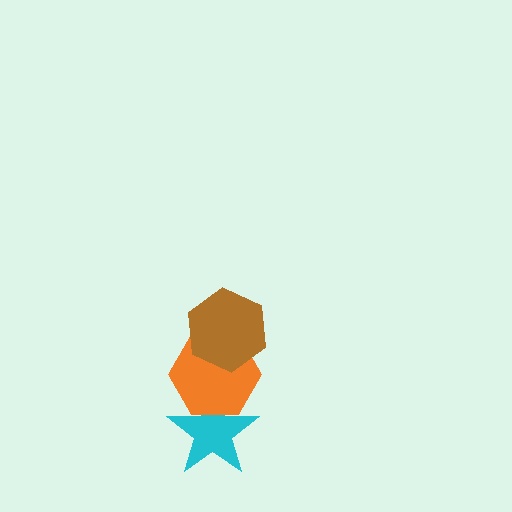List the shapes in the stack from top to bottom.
From top to bottom: the brown hexagon, the orange hexagon, the cyan star.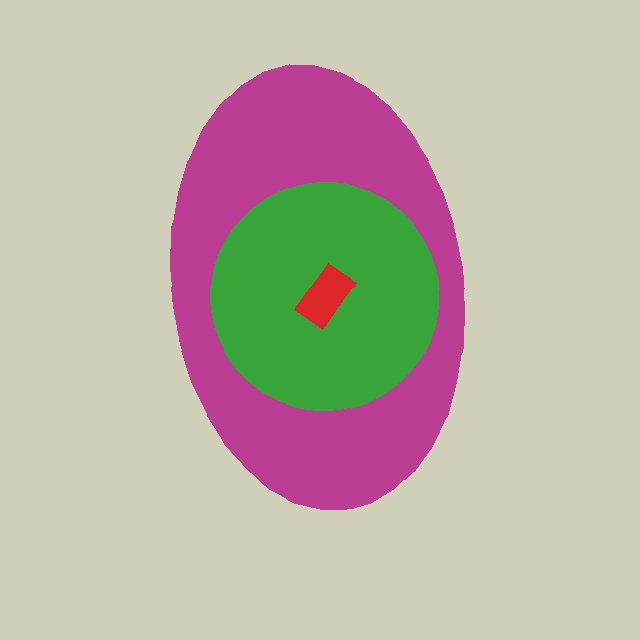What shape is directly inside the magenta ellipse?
The green circle.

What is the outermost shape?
The magenta ellipse.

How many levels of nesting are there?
3.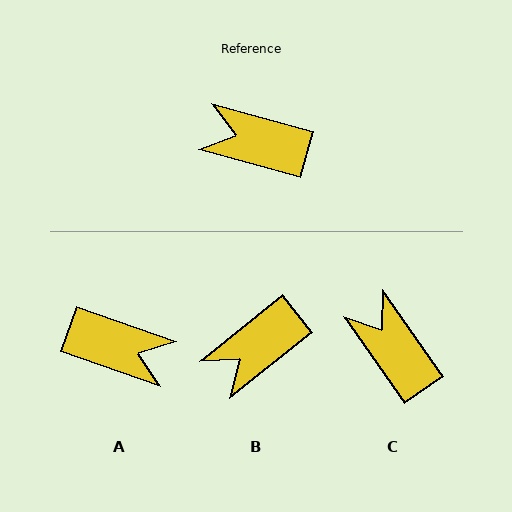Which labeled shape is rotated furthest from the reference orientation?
A, about 176 degrees away.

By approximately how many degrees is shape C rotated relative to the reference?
Approximately 40 degrees clockwise.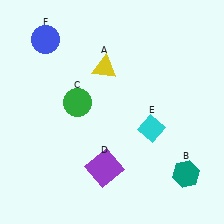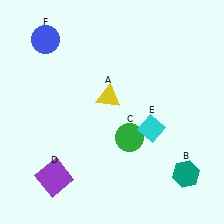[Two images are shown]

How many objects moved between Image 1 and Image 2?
3 objects moved between the two images.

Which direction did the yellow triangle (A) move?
The yellow triangle (A) moved down.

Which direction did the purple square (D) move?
The purple square (D) moved left.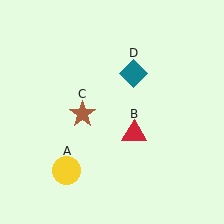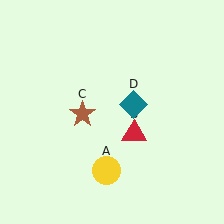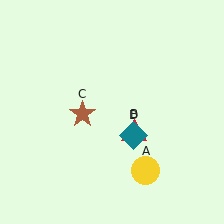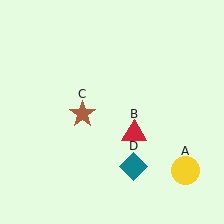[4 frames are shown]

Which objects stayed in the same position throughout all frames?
Red triangle (object B) and brown star (object C) remained stationary.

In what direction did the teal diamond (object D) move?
The teal diamond (object D) moved down.